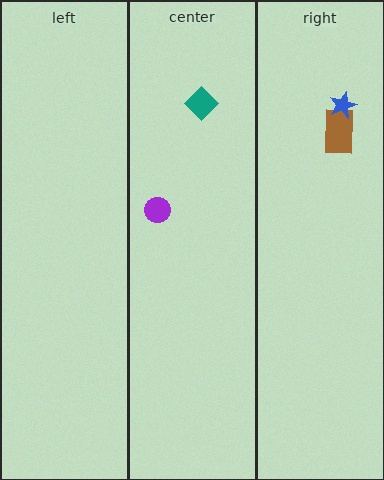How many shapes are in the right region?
2.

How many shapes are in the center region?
2.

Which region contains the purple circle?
The center region.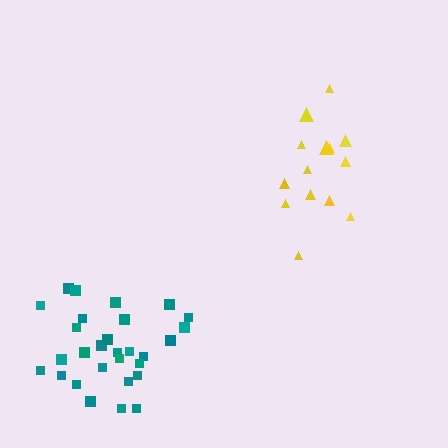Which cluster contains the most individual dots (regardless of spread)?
Teal (29).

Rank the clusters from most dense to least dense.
teal, yellow.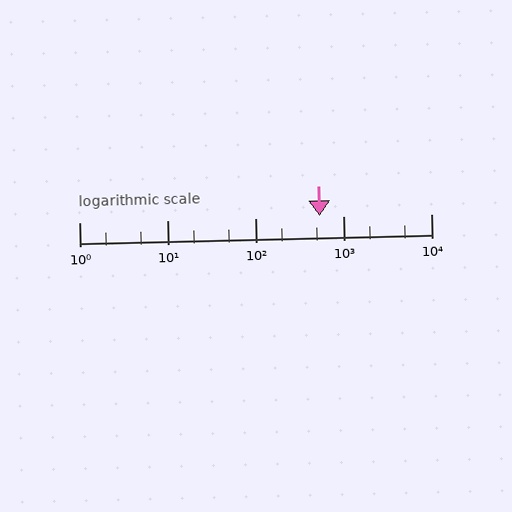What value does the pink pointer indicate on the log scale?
The pointer indicates approximately 540.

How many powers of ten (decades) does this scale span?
The scale spans 4 decades, from 1 to 10000.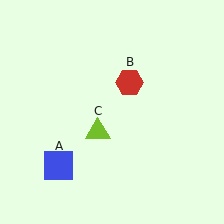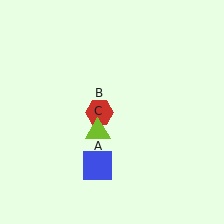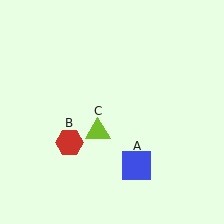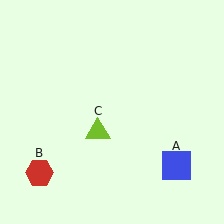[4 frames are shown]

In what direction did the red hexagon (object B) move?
The red hexagon (object B) moved down and to the left.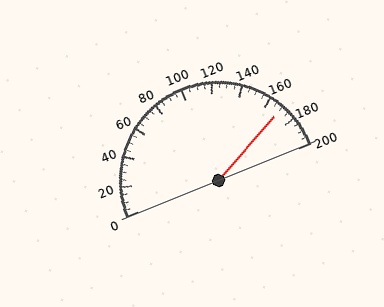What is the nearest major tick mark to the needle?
The nearest major tick mark is 160.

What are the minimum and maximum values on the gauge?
The gauge ranges from 0 to 200.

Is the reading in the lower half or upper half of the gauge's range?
The reading is in the upper half of the range (0 to 200).